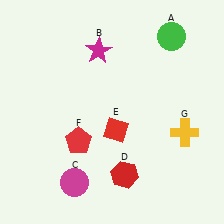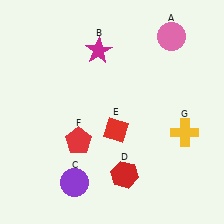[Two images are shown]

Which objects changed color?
A changed from green to pink. C changed from magenta to purple.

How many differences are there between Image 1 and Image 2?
There are 2 differences between the two images.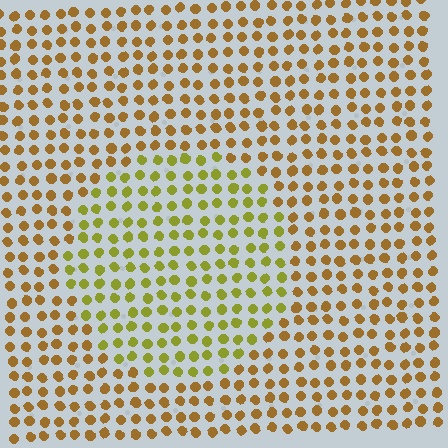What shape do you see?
I see a circle.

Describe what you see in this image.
The image is filled with small brown elements in a uniform arrangement. A circle-shaped region is visible where the elements are tinted to a slightly different hue, forming a subtle color boundary.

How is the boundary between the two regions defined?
The boundary is defined purely by a slight shift in hue (about 33 degrees). Spacing, size, and orientation are identical on both sides.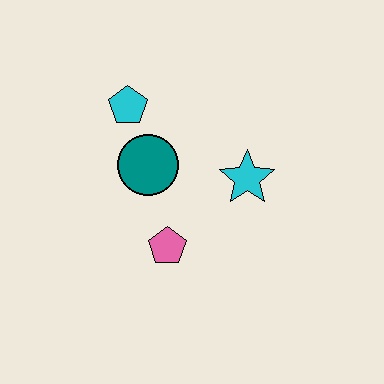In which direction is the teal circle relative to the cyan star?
The teal circle is to the left of the cyan star.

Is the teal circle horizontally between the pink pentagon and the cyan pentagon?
Yes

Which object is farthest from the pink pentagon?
The cyan pentagon is farthest from the pink pentagon.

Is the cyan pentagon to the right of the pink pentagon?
No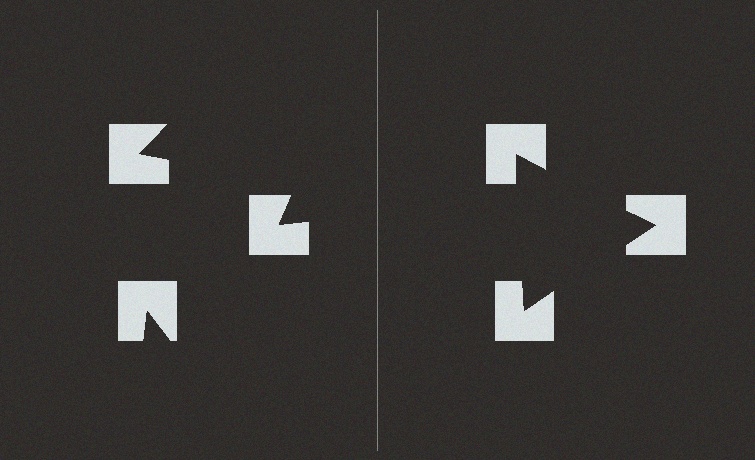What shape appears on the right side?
An illusory triangle.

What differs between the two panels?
The notched squares are positioned identically on both sides; only the wedge orientations differ. On the right they align to a triangle; on the left they are misaligned.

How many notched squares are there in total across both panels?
6 — 3 on each side.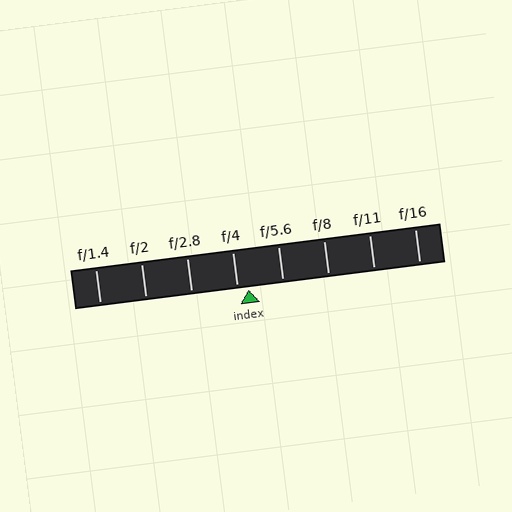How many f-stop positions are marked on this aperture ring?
There are 8 f-stop positions marked.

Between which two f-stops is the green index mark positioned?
The index mark is between f/4 and f/5.6.